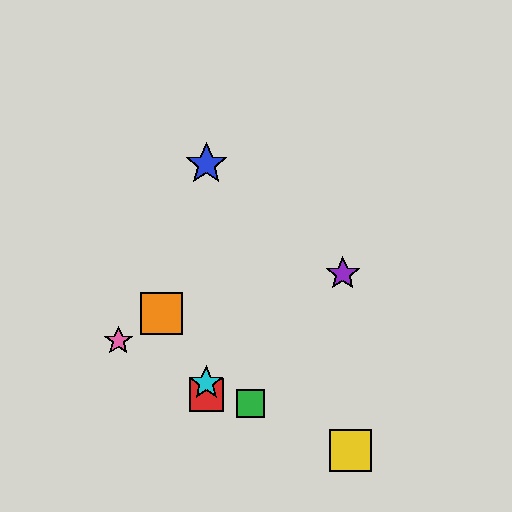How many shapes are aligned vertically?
3 shapes (the red square, the blue star, the cyan star) are aligned vertically.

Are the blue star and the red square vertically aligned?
Yes, both are at x≈206.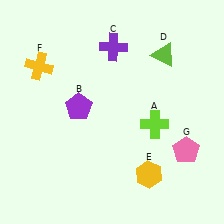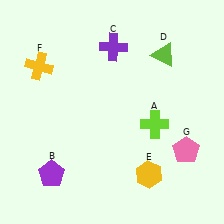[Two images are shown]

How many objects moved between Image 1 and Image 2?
1 object moved between the two images.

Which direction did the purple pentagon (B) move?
The purple pentagon (B) moved down.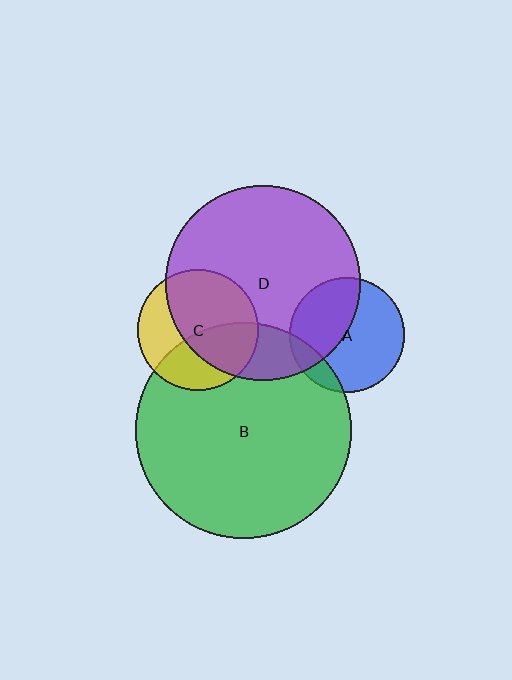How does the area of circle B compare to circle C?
Approximately 3.2 times.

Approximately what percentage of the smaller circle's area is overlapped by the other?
Approximately 60%.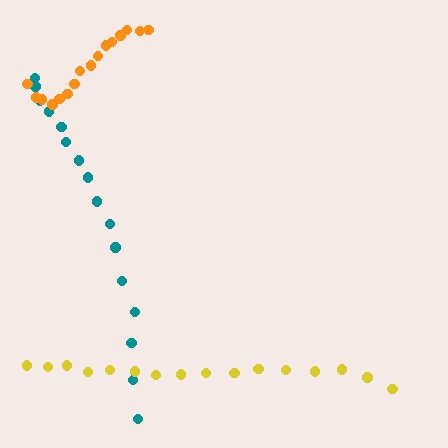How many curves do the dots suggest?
There are 3 distinct paths.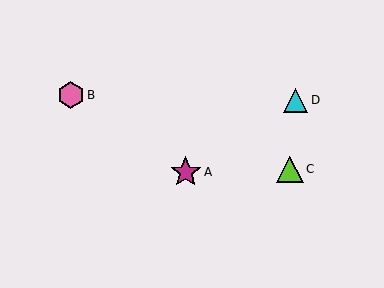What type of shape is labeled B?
Shape B is a pink hexagon.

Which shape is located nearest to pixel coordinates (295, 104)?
The cyan triangle (labeled D) at (296, 100) is nearest to that location.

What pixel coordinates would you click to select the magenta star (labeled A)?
Click at (186, 172) to select the magenta star A.